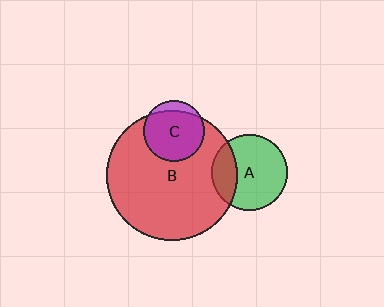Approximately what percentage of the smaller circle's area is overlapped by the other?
Approximately 25%.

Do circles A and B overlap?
Yes.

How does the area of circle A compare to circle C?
Approximately 1.5 times.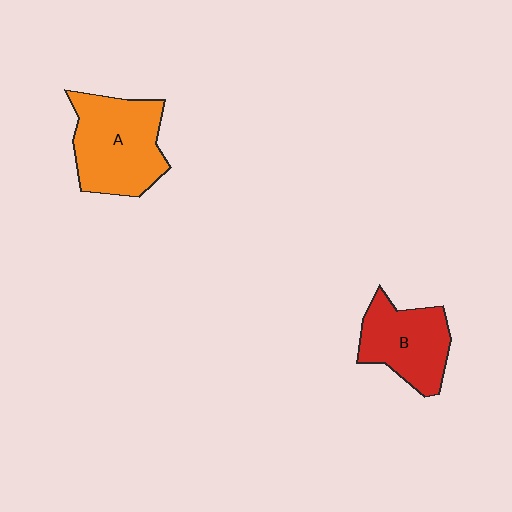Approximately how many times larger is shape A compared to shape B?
Approximately 1.3 times.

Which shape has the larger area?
Shape A (orange).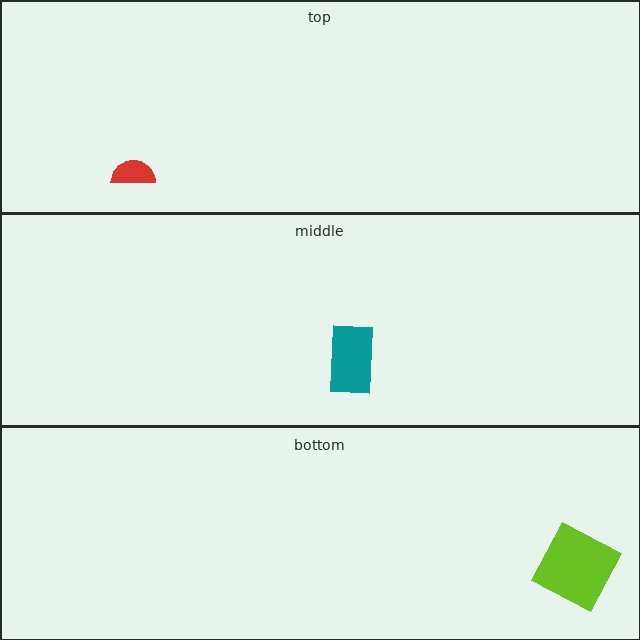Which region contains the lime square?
The bottom region.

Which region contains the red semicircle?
The top region.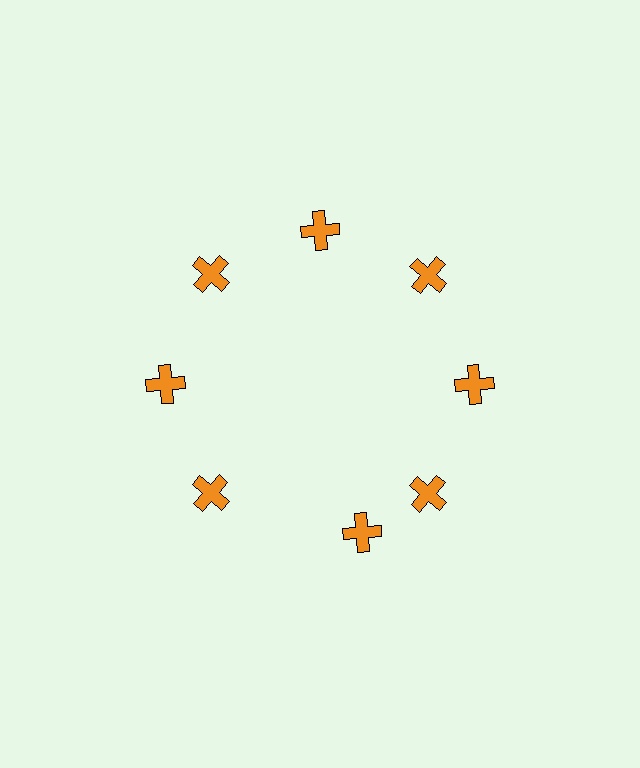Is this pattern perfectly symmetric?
No. The 8 orange crosses are arranged in a ring, but one element near the 6 o'clock position is rotated out of alignment along the ring, breaking the 8-fold rotational symmetry.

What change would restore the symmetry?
The symmetry would be restored by rotating it back into even spacing with its neighbors so that all 8 crosses sit at equal angles and equal distance from the center.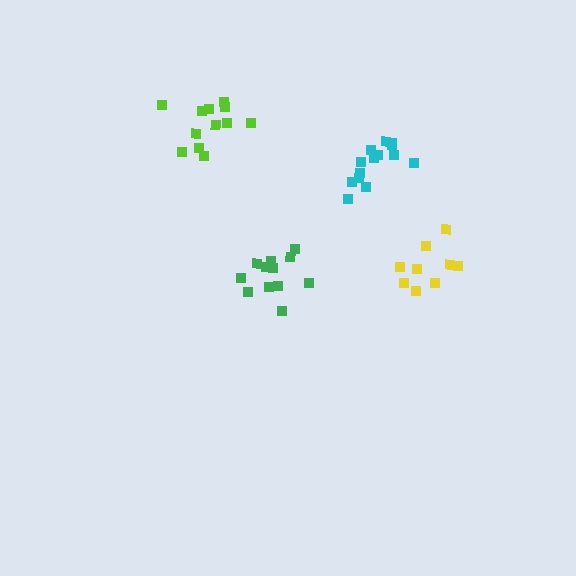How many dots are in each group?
Group 1: 12 dots, Group 2: 9 dots, Group 3: 12 dots, Group 4: 14 dots (47 total).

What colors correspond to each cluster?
The clusters are colored: green, yellow, lime, cyan.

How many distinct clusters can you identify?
There are 4 distinct clusters.